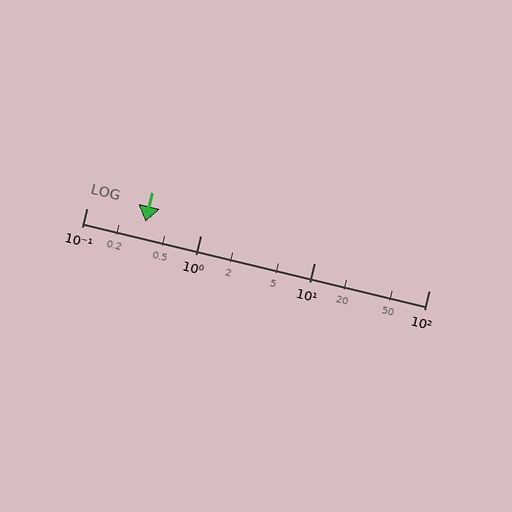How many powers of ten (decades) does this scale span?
The scale spans 3 decades, from 0.1 to 100.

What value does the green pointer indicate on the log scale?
The pointer indicates approximately 0.33.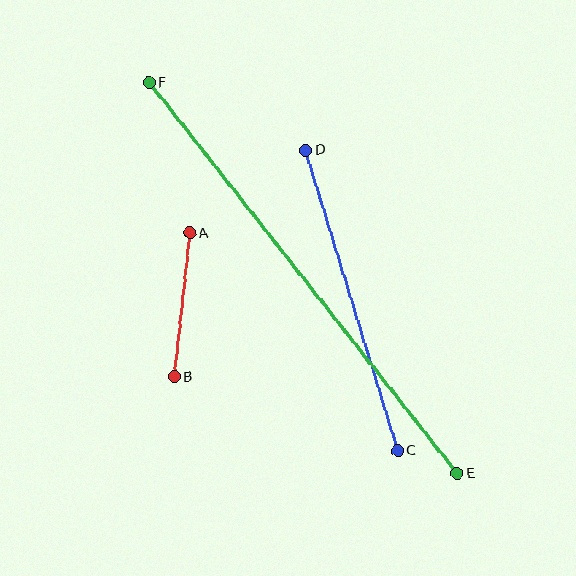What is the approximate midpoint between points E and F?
The midpoint is at approximately (303, 278) pixels.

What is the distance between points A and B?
The distance is approximately 144 pixels.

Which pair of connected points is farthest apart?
Points E and F are farthest apart.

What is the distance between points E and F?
The distance is approximately 498 pixels.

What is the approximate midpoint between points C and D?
The midpoint is at approximately (352, 301) pixels.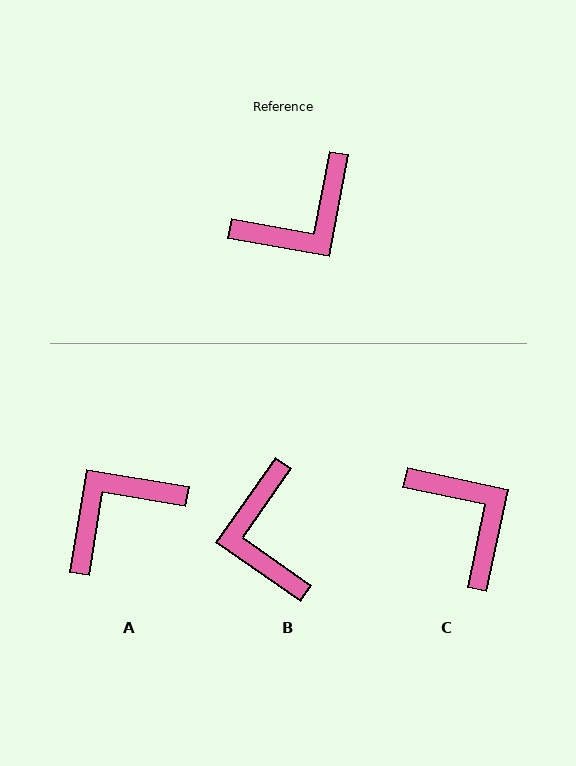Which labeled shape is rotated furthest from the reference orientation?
A, about 179 degrees away.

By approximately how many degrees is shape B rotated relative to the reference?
Approximately 115 degrees clockwise.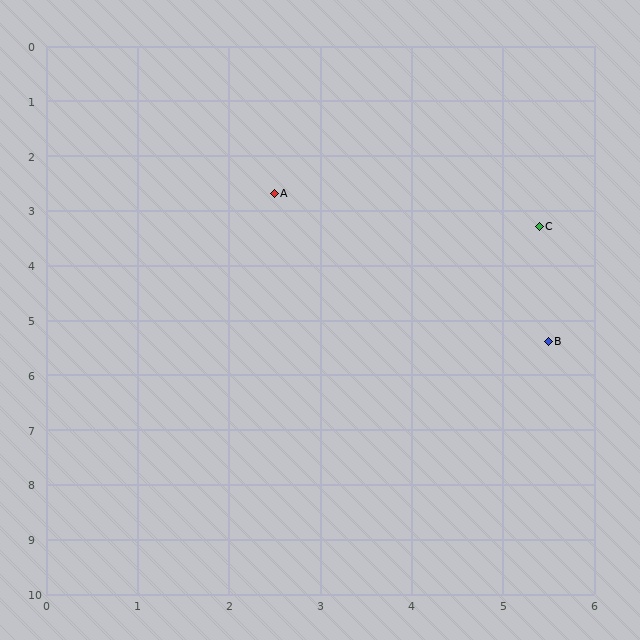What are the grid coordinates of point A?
Point A is at approximately (2.5, 2.7).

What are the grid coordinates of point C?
Point C is at approximately (5.4, 3.3).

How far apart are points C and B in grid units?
Points C and B are about 2.1 grid units apart.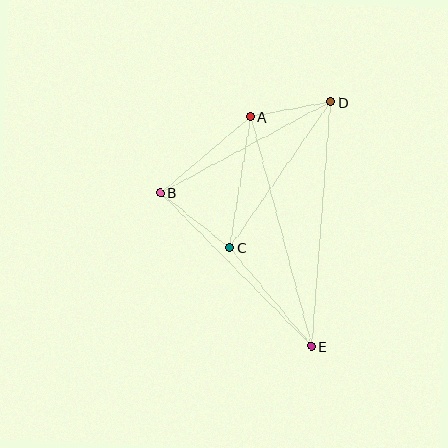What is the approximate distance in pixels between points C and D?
The distance between C and D is approximately 177 pixels.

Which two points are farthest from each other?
Points D and E are farthest from each other.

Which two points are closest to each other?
Points A and D are closest to each other.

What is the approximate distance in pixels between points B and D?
The distance between B and D is approximately 193 pixels.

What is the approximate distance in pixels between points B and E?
The distance between B and E is approximately 216 pixels.